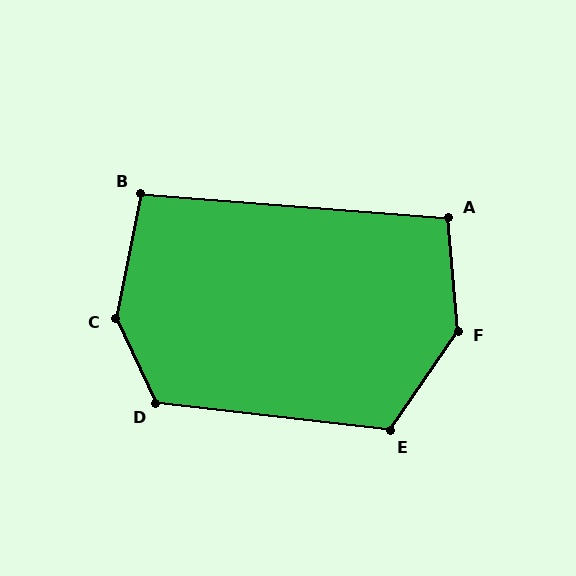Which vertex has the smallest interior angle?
B, at approximately 97 degrees.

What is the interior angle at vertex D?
Approximately 122 degrees (obtuse).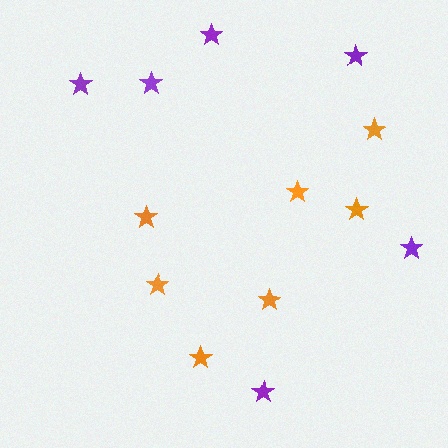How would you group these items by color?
There are 2 groups: one group of purple stars (6) and one group of orange stars (7).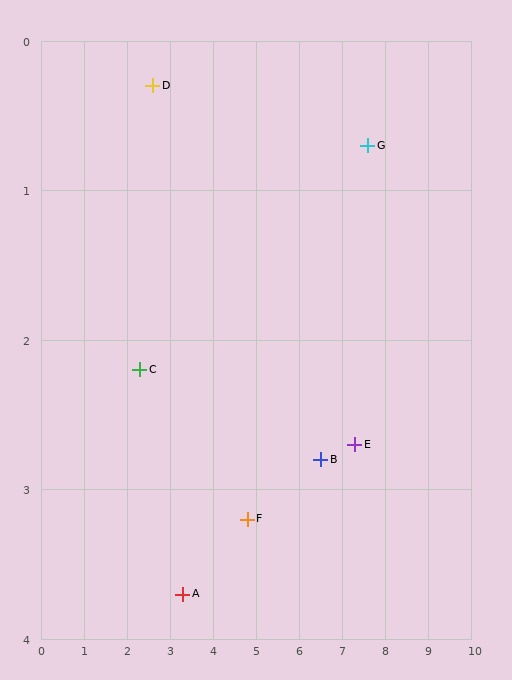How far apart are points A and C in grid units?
Points A and C are about 1.8 grid units apart.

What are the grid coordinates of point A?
Point A is at approximately (3.3, 3.7).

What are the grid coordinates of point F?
Point F is at approximately (4.8, 3.2).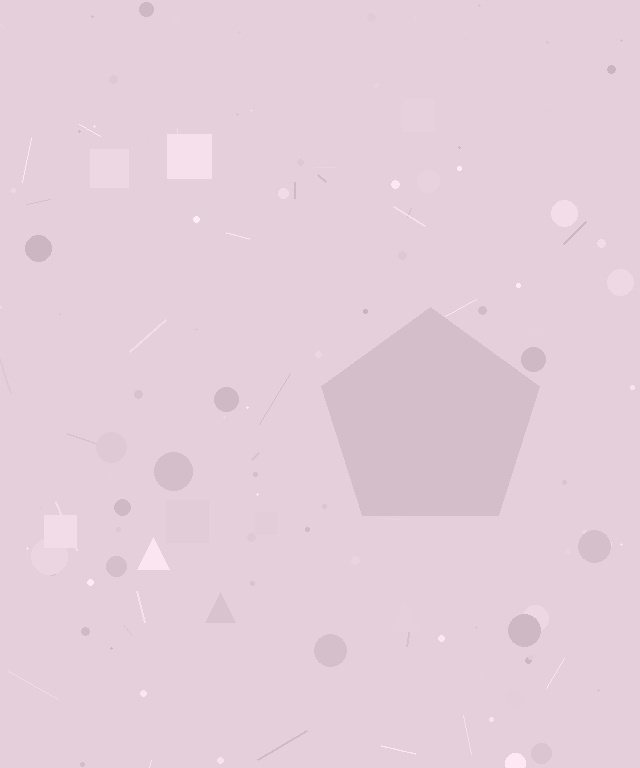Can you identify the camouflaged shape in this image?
The camouflaged shape is a pentagon.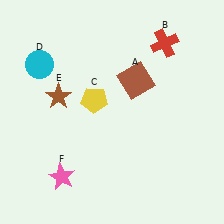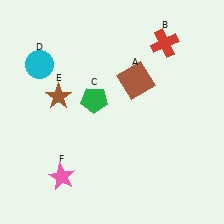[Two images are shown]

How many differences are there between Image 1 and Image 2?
There is 1 difference between the two images.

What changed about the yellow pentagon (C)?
In Image 1, C is yellow. In Image 2, it changed to green.